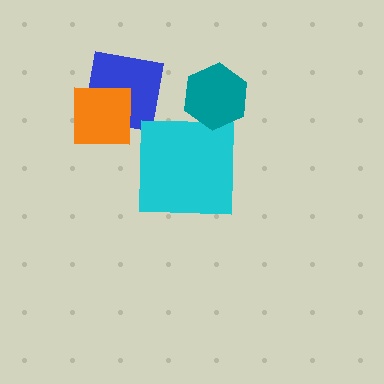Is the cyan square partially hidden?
No, no other shape covers it.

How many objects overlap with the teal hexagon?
0 objects overlap with the teal hexagon.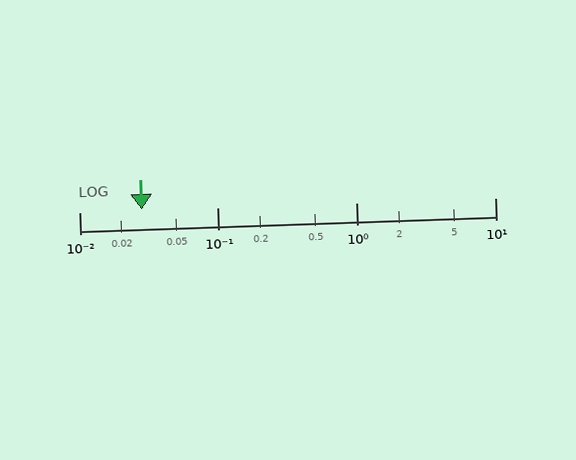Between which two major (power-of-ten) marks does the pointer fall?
The pointer is between 0.01 and 0.1.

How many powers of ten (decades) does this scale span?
The scale spans 3 decades, from 0.01 to 10.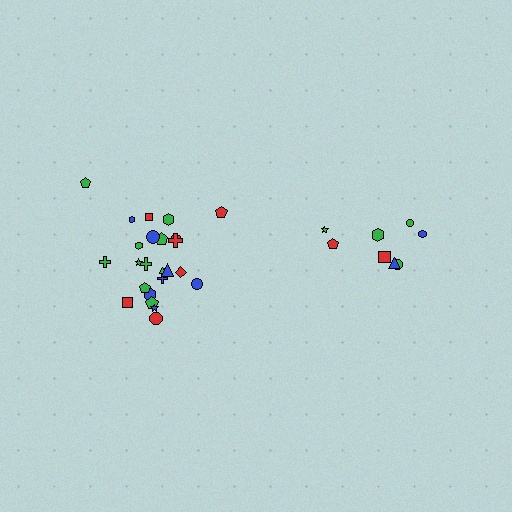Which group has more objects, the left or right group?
The left group.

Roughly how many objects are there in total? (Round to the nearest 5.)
Roughly 35 objects in total.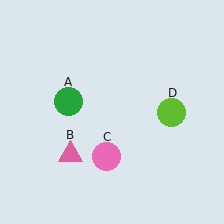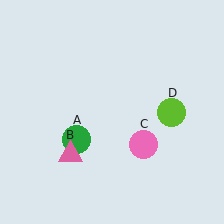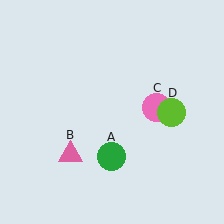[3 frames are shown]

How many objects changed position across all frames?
2 objects changed position: green circle (object A), pink circle (object C).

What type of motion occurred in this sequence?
The green circle (object A), pink circle (object C) rotated counterclockwise around the center of the scene.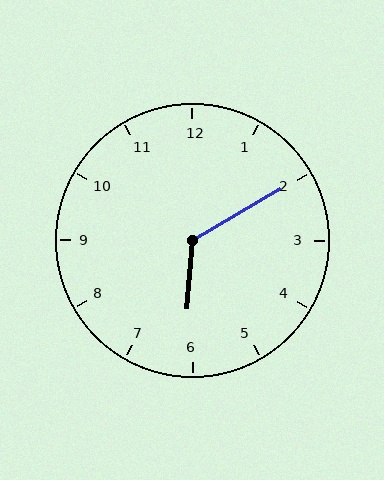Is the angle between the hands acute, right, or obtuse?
It is obtuse.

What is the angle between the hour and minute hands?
Approximately 125 degrees.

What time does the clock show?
6:10.